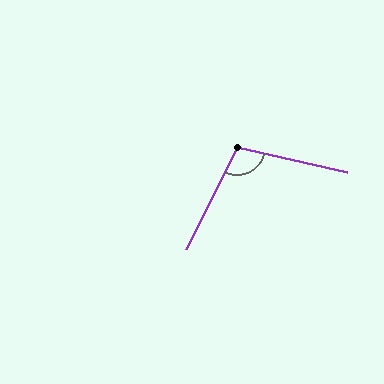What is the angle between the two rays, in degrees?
Approximately 104 degrees.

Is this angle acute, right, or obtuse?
It is obtuse.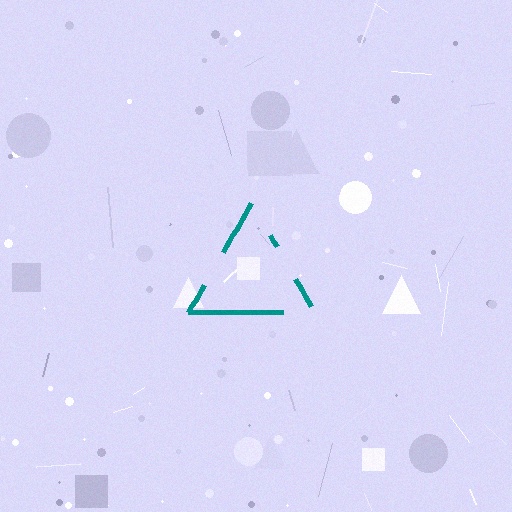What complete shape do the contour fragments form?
The contour fragments form a triangle.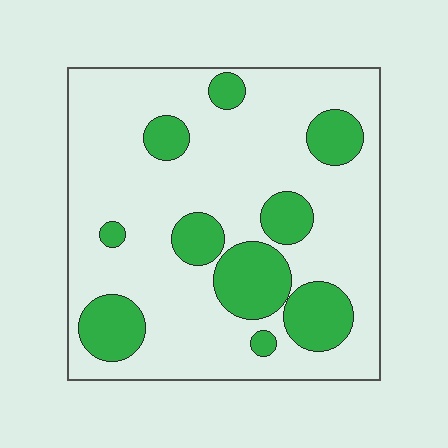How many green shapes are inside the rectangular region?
10.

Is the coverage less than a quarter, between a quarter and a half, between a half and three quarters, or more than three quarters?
Less than a quarter.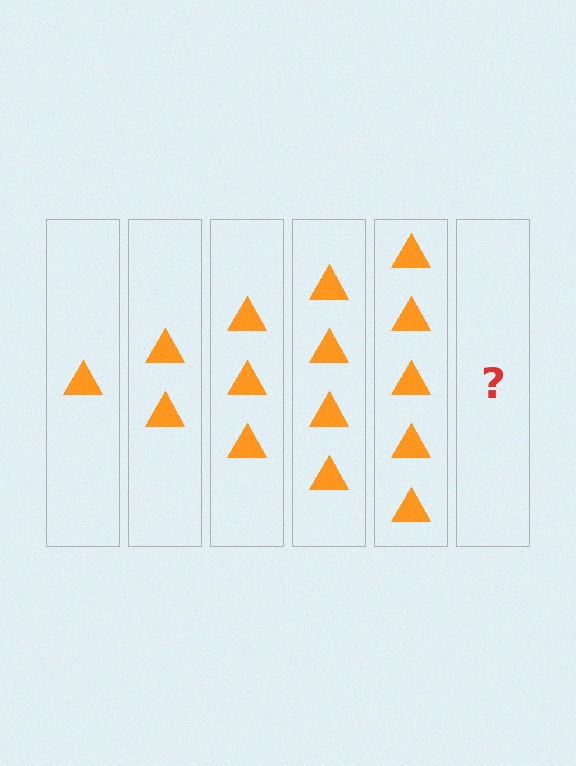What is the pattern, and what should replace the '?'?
The pattern is that each step adds one more triangle. The '?' should be 6 triangles.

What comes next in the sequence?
The next element should be 6 triangles.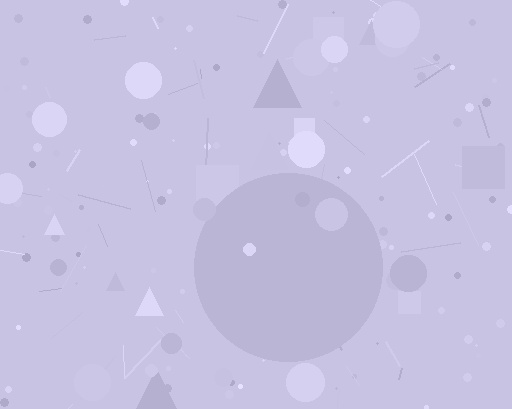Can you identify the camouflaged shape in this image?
The camouflaged shape is a circle.